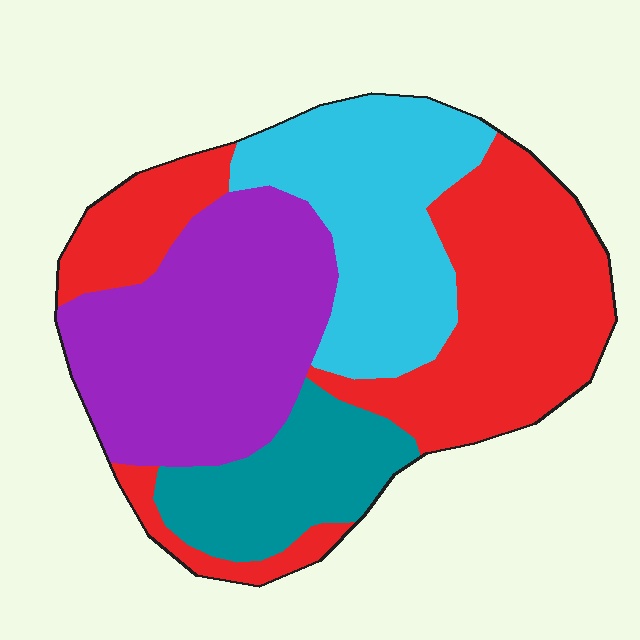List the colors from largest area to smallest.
From largest to smallest: red, purple, cyan, teal.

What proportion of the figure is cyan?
Cyan takes up about one fifth (1/5) of the figure.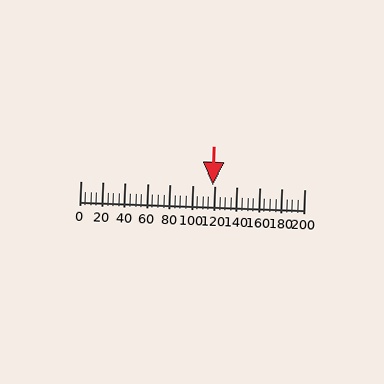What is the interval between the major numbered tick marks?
The major tick marks are spaced 20 units apart.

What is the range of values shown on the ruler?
The ruler shows values from 0 to 200.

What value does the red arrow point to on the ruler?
The red arrow points to approximately 118.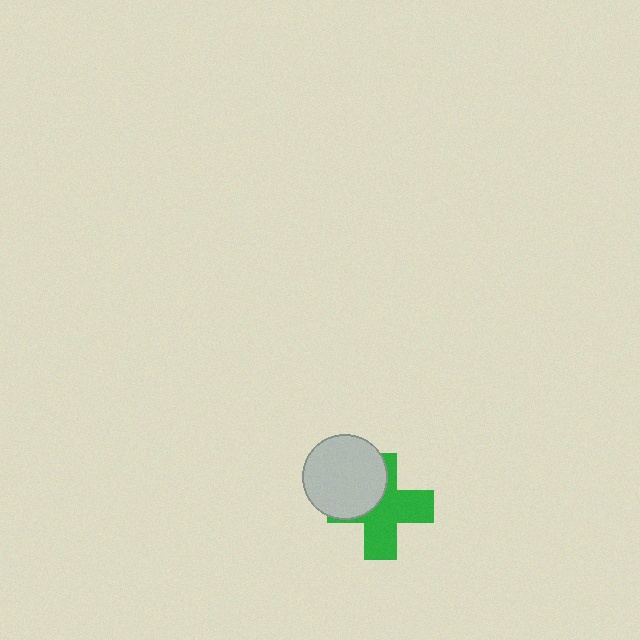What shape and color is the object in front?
The object in front is a light gray circle.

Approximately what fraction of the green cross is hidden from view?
Roughly 37% of the green cross is hidden behind the light gray circle.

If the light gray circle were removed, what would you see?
You would see the complete green cross.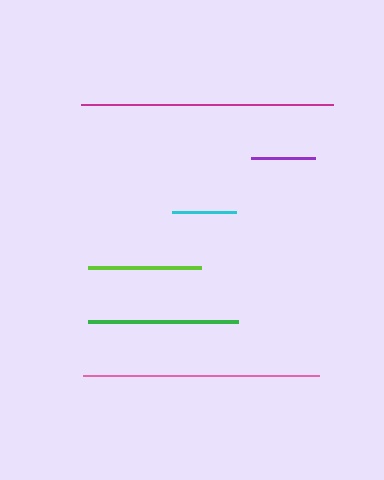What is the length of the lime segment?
The lime segment is approximately 113 pixels long.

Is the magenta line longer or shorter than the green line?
The magenta line is longer than the green line.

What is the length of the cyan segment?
The cyan segment is approximately 64 pixels long.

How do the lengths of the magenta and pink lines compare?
The magenta and pink lines are approximately the same length.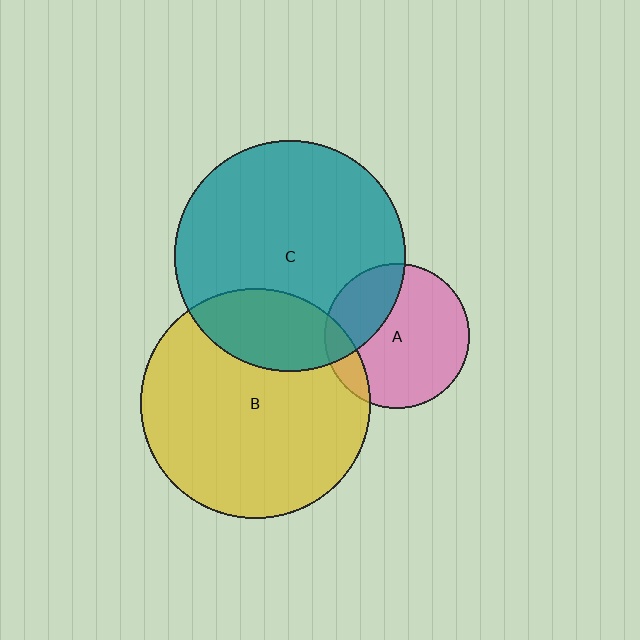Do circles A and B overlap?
Yes.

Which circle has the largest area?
Circle C (teal).